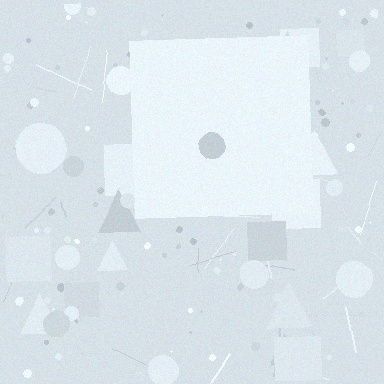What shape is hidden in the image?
A square is hidden in the image.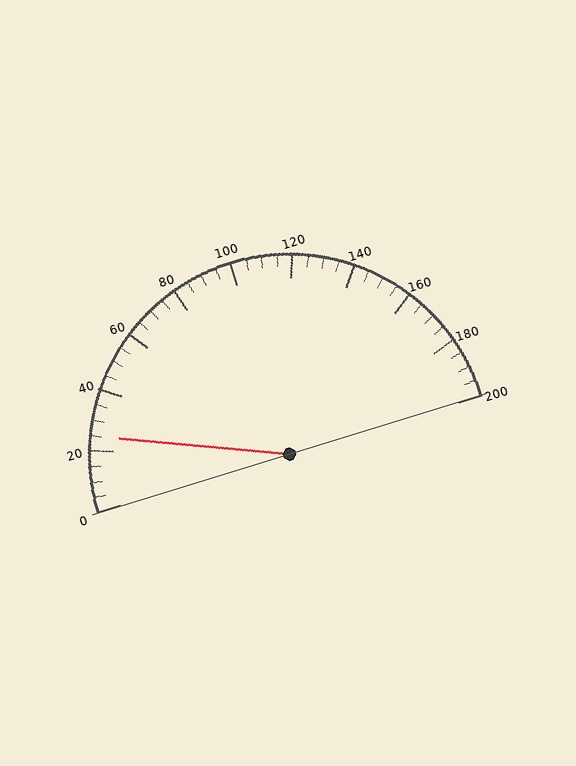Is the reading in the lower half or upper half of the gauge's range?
The reading is in the lower half of the range (0 to 200).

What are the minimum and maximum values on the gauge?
The gauge ranges from 0 to 200.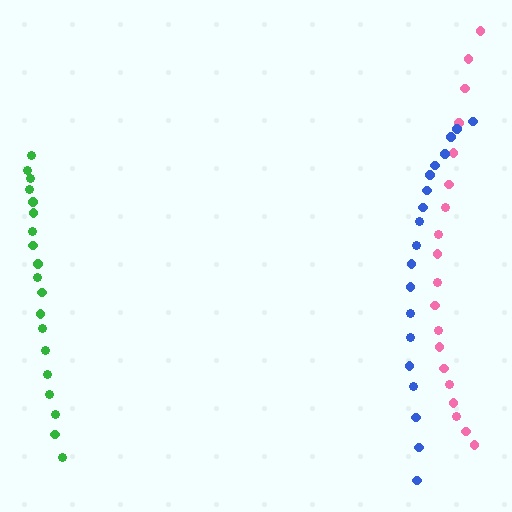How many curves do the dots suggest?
There are 3 distinct paths.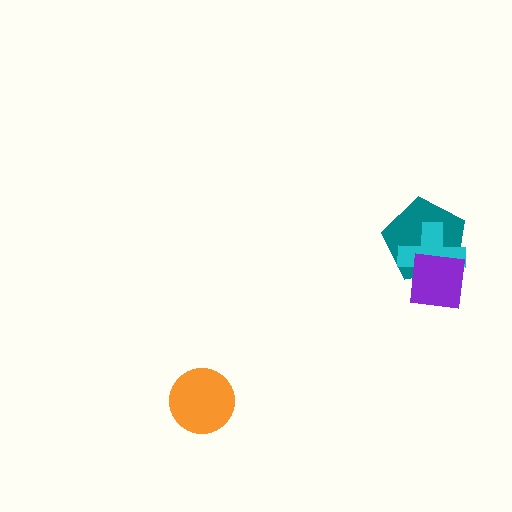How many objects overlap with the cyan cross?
2 objects overlap with the cyan cross.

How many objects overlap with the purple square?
2 objects overlap with the purple square.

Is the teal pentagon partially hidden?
Yes, it is partially covered by another shape.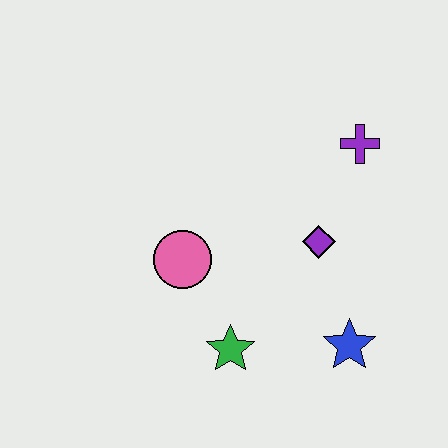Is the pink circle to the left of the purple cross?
Yes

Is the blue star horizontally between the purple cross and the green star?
Yes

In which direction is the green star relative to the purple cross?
The green star is below the purple cross.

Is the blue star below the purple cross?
Yes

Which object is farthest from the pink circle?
The purple cross is farthest from the pink circle.